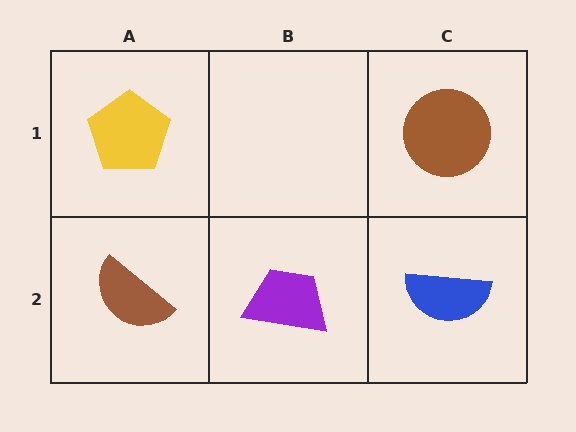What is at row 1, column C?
A brown circle.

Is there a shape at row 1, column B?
No, that cell is empty.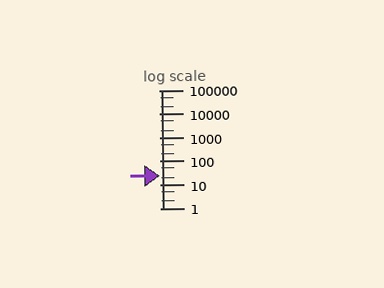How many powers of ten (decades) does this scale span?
The scale spans 5 decades, from 1 to 100000.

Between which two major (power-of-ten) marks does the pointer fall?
The pointer is between 10 and 100.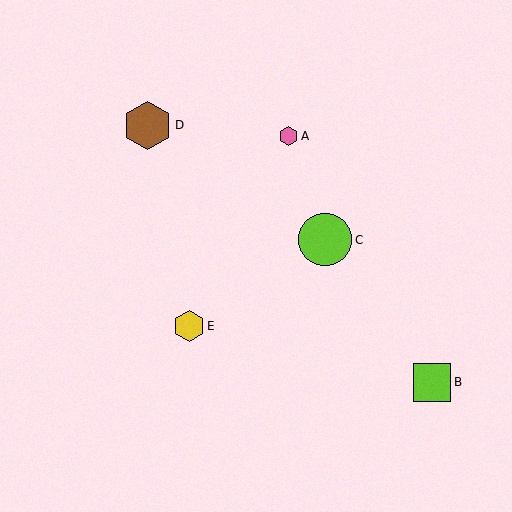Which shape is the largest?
The lime circle (labeled C) is the largest.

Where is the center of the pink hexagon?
The center of the pink hexagon is at (289, 136).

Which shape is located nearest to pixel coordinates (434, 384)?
The lime square (labeled B) at (432, 382) is nearest to that location.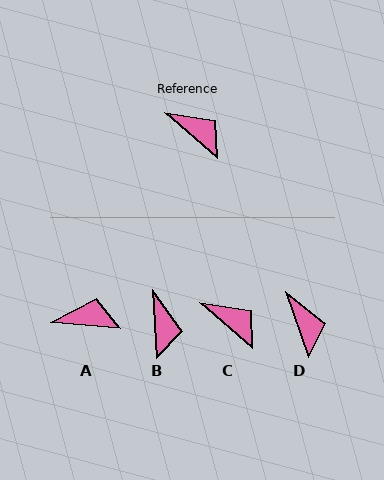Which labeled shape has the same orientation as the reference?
C.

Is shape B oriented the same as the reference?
No, it is off by about 46 degrees.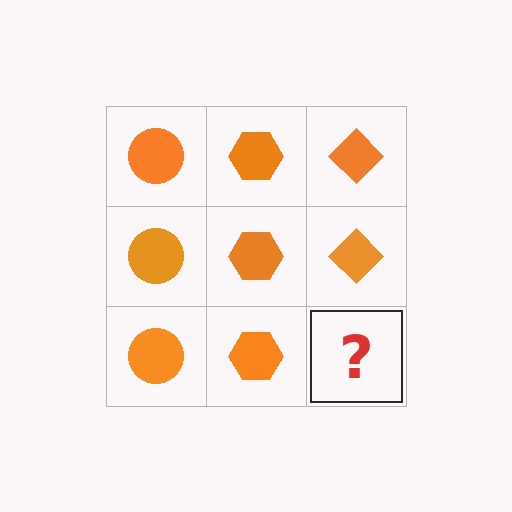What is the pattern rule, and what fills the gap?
The rule is that each column has a consistent shape. The gap should be filled with an orange diamond.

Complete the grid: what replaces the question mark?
The question mark should be replaced with an orange diamond.